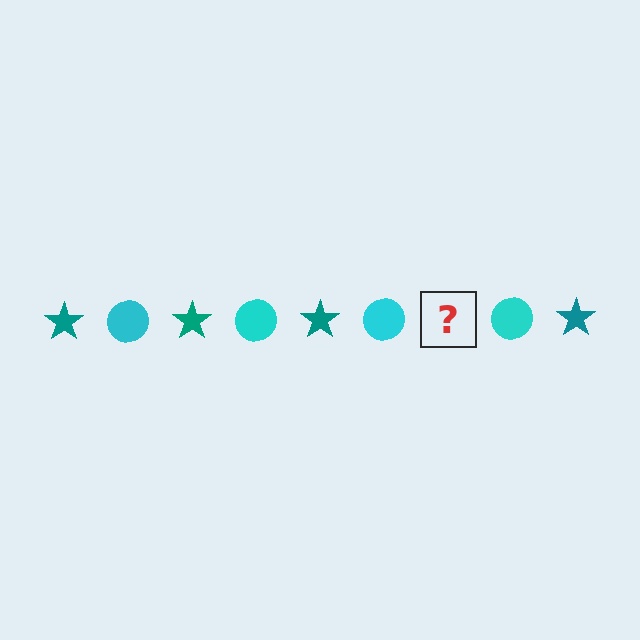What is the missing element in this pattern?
The missing element is a teal star.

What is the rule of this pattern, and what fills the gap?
The rule is that the pattern alternates between teal star and cyan circle. The gap should be filled with a teal star.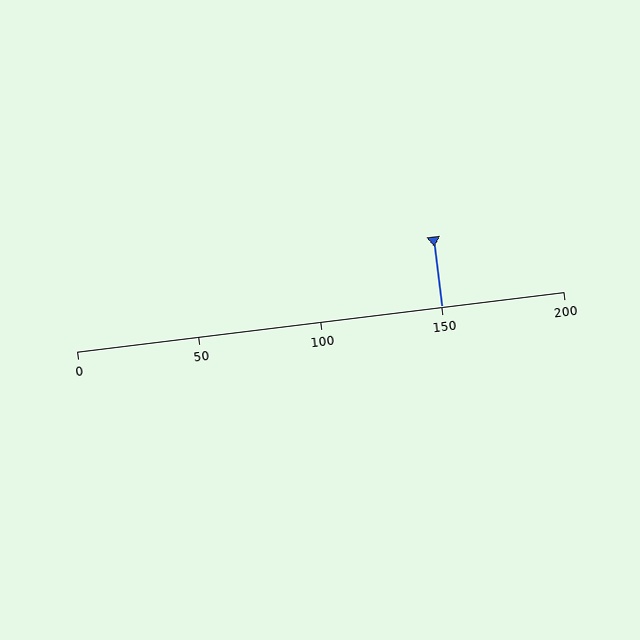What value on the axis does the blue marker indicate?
The marker indicates approximately 150.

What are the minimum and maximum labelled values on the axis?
The axis runs from 0 to 200.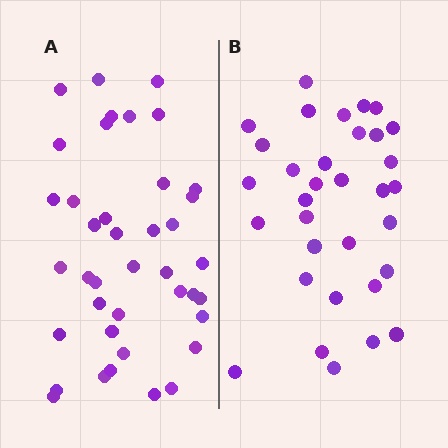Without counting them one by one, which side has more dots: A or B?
Region A (the left region) has more dots.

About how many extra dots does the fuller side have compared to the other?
Region A has roughly 8 or so more dots than region B.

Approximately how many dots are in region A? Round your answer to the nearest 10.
About 40 dots.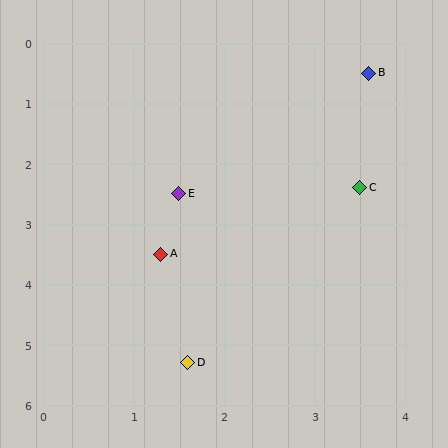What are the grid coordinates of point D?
Point D is at approximately (1.6, 5.3).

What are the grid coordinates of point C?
Point C is at approximately (3.5, 2.4).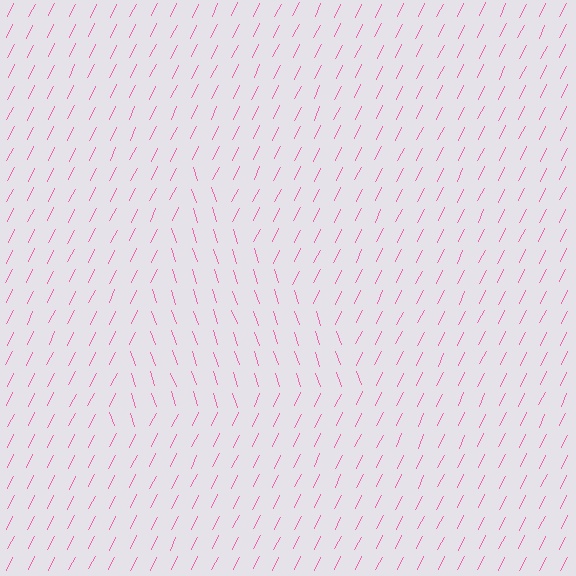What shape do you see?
I see a triangle.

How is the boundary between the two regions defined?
The boundary is defined purely by a change in line orientation (approximately 45 degrees difference). All lines are the same color and thickness.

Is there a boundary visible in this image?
Yes, there is a texture boundary formed by a change in line orientation.